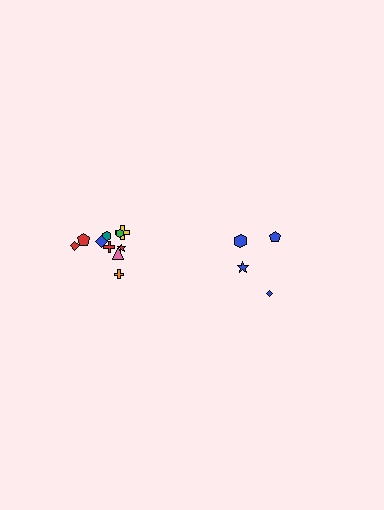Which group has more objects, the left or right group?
The left group.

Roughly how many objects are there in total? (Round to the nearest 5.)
Roughly 15 objects in total.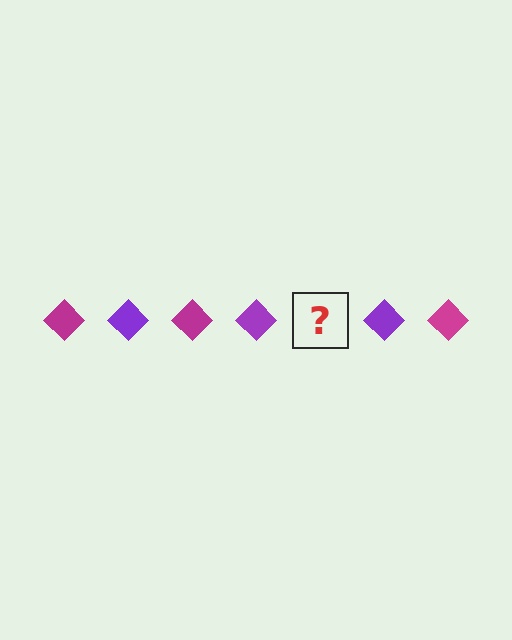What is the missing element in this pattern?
The missing element is a magenta diamond.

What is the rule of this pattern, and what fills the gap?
The rule is that the pattern cycles through magenta, purple diamonds. The gap should be filled with a magenta diamond.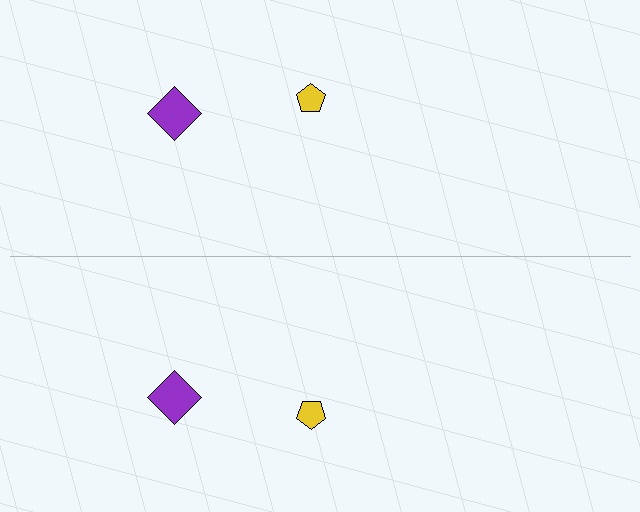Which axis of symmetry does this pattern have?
The pattern has a horizontal axis of symmetry running through the center of the image.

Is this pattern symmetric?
Yes, this pattern has bilateral (reflection) symmetry.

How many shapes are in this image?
There are 4 shapes in this image.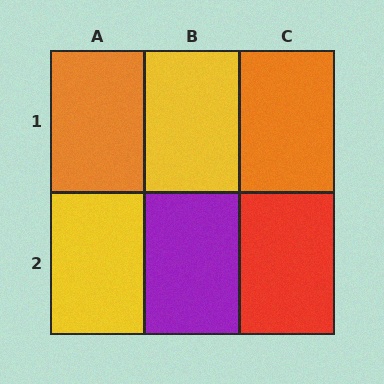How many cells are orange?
2 cells are orange.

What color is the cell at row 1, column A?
Orange.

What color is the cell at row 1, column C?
Orange.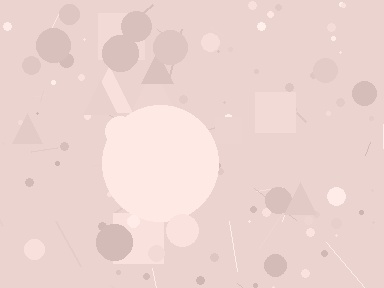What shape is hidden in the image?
A circle is hidden in the image.